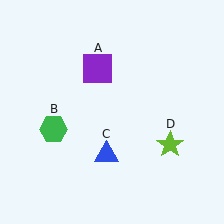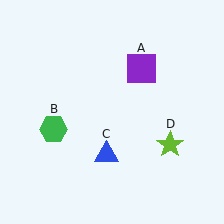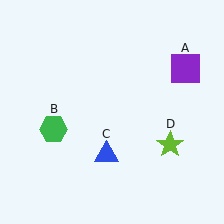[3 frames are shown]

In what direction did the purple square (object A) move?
The purple square (object A) moved right.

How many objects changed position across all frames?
1 object changed position: purple square (object A).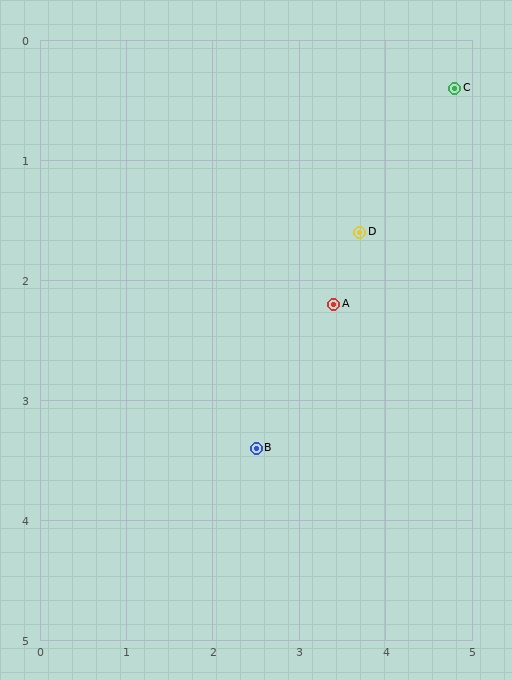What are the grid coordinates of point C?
Point C is at approximately (4.8, 0.4).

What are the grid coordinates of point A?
Point A is at approximately (3.4, 2.2).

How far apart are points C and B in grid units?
Points C and B are about 3.8 grid units apart.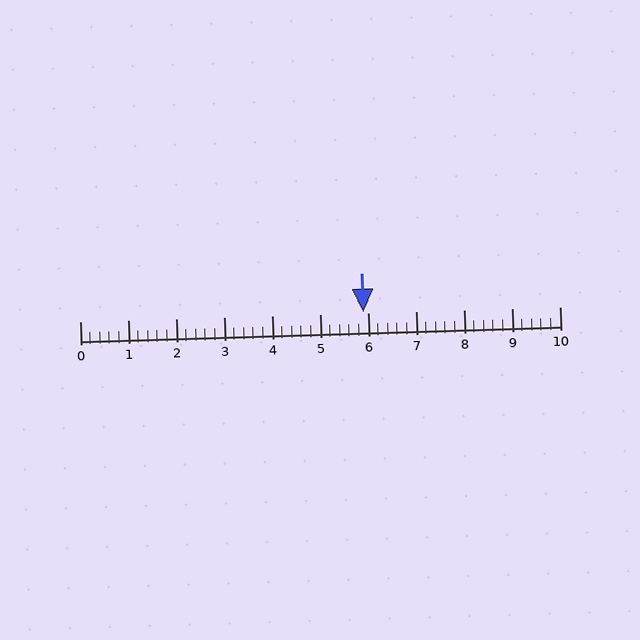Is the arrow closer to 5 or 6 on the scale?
The arrow is closer to 6.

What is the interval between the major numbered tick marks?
The major tick marks are spaced 1 units apart.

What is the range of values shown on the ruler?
The ruler shows values from 0 to 10.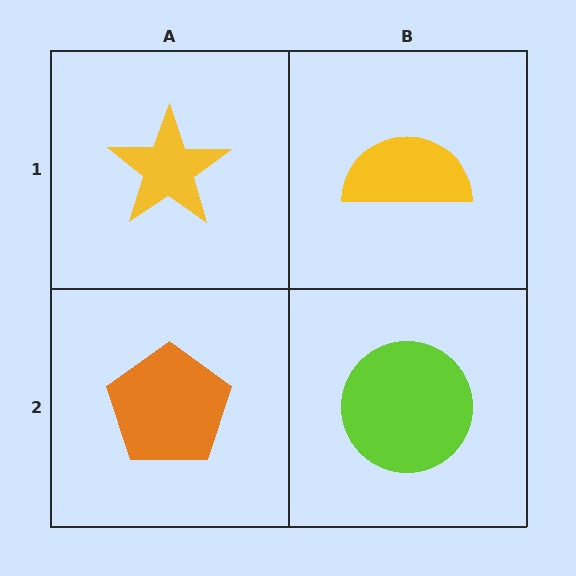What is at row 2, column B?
A lime circle.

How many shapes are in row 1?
2 shapes.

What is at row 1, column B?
A yellow semicircle.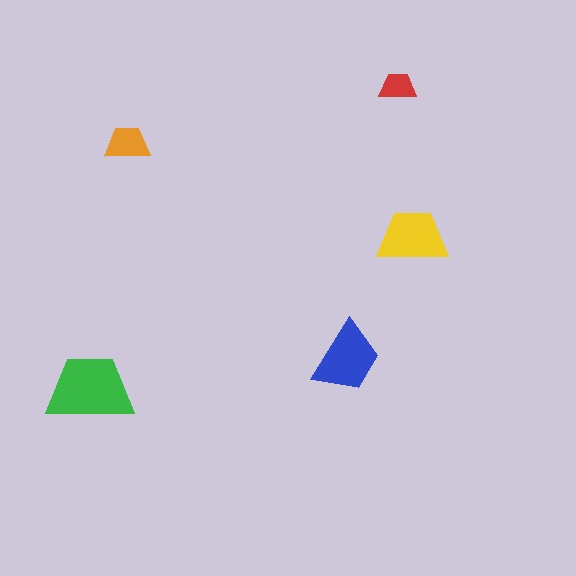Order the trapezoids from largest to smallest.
the green one, the blue one, the yellow one, the orange one, the red one.